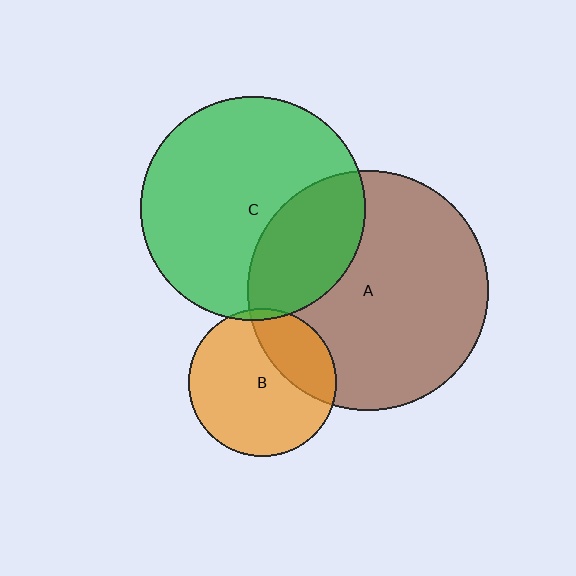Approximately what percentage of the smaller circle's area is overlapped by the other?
Approximately 30%.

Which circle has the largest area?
Circle A (brown).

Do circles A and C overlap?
Yes.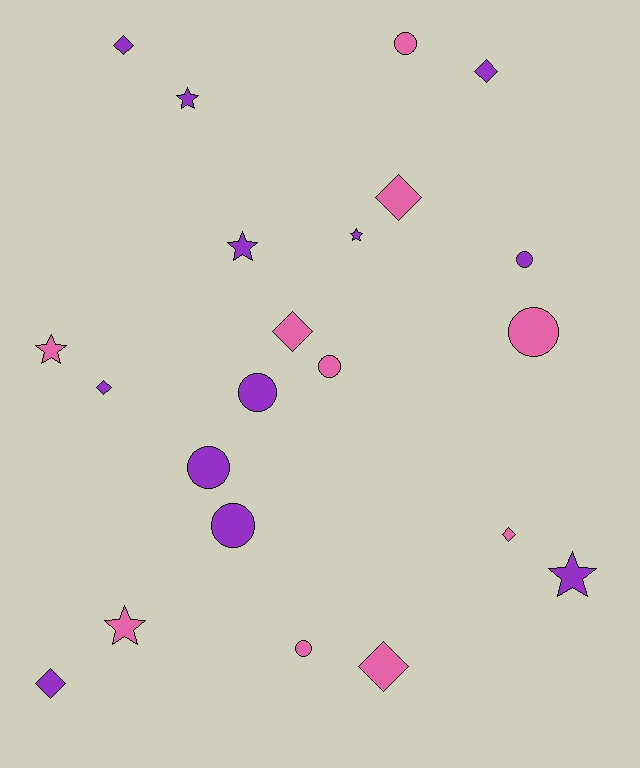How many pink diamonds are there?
There are 4 pink diamonds.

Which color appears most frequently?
Purple, with 12 objects.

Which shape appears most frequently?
Circle, with 8 objects.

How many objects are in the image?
There are 22 objects.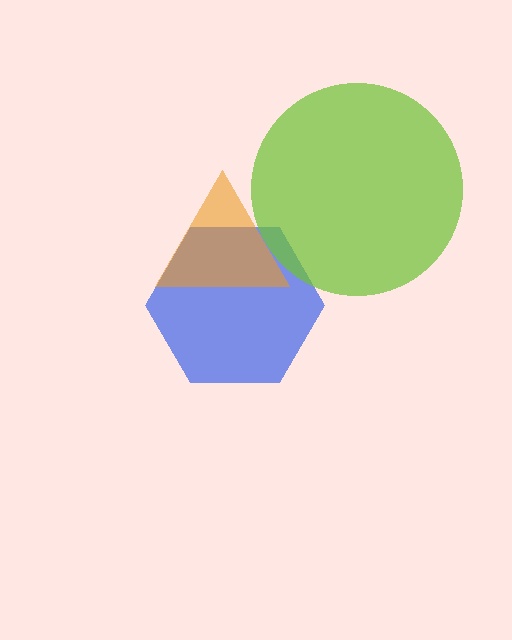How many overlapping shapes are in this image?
There are 3 overlapping shapes in the image.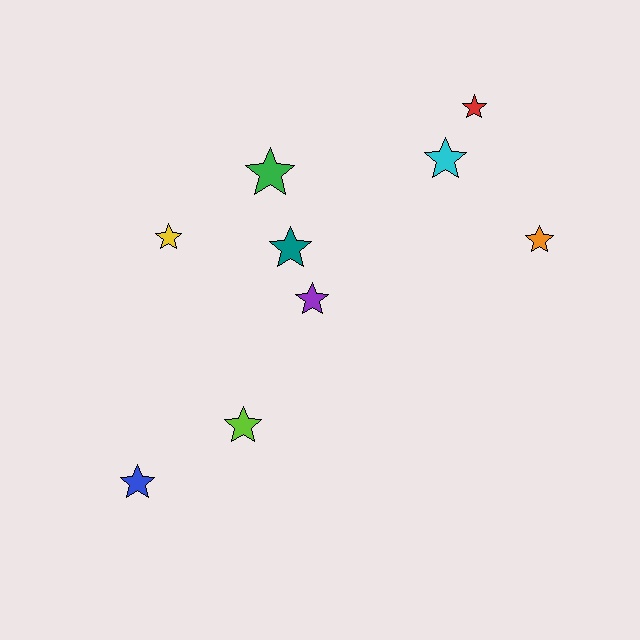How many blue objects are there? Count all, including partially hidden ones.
There is 1 blue object.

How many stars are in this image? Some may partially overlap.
There are 9 stars.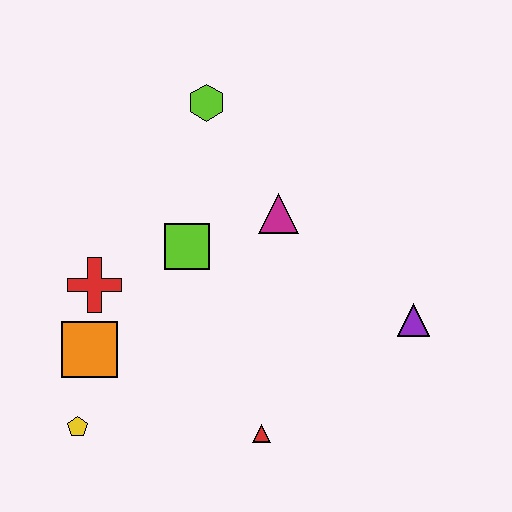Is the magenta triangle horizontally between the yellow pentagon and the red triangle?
No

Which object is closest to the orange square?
The red cross is closest to the orange square.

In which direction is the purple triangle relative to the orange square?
The purple triangle is to the right of the orange square.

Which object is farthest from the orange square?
The purple triangle is farthest from the orange square.